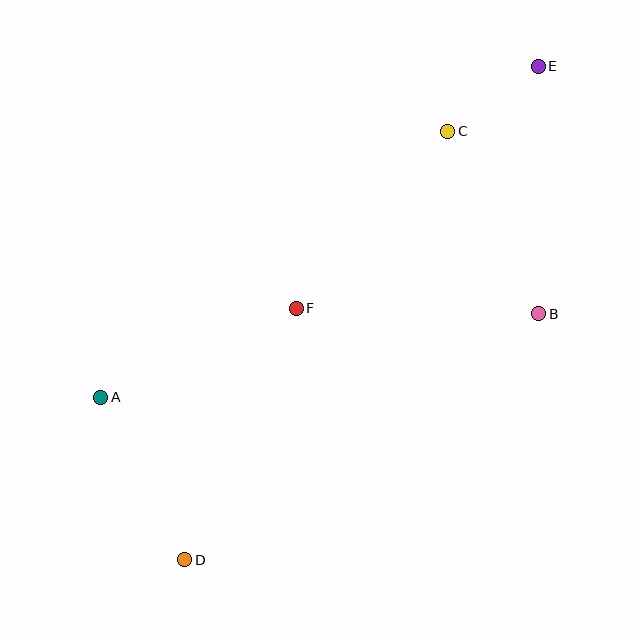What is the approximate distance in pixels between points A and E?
The distance between A and E is approximately 549 pixels.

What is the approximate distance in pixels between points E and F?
The distance between E and F is approximately 342 pixels.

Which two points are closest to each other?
Points C and E are closest to each other.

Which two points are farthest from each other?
Points D and E are farthest from each other.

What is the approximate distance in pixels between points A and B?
The distance between A and B is approximately 446 pixels.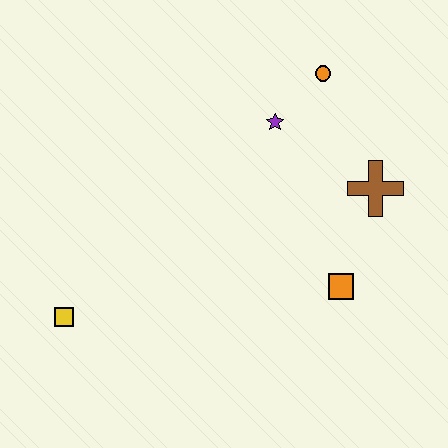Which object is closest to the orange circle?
The purple star is closest to the orange circle.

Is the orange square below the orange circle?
Yes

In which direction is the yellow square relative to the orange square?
The yellow square is to the left of the orange square.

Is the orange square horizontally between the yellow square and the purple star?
No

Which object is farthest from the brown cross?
The yellow square is farthest from the brown cross.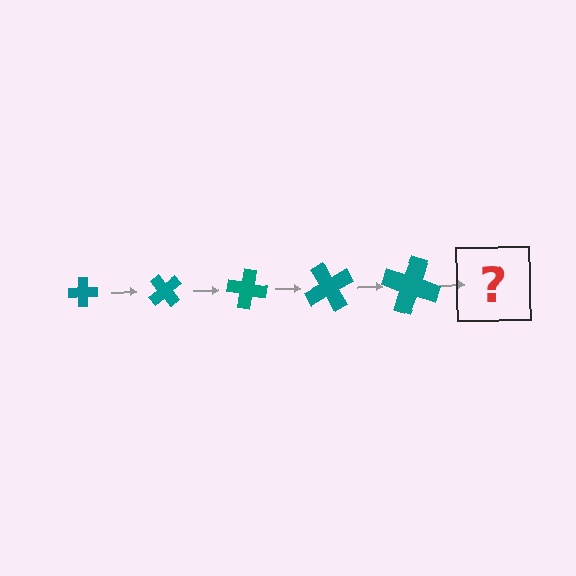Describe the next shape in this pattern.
It should be a cross, larger than the previous one and rotated 250 degrees from the start.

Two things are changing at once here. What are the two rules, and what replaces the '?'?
The two rules are that the cross grows larger each step and it rotates 50 degrees each step. The '?' should be a cross, larger than the previous one and rotated 250 degrees from the start.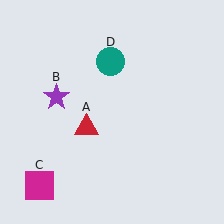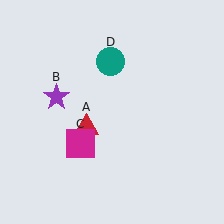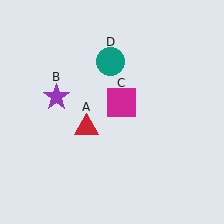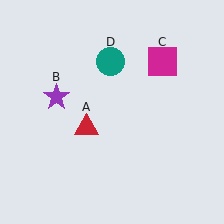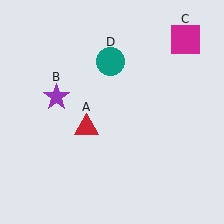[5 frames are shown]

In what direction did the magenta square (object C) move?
The magenta square (object C) moved up and to the right.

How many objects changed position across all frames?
1 object changed position: magenta square (object C).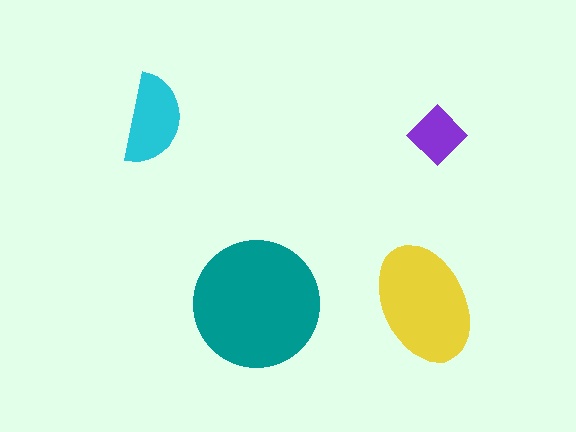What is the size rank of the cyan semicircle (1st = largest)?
3rd.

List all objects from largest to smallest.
The teal circle, the yellow ellipse, the cyan semicircle, the purple diamond.